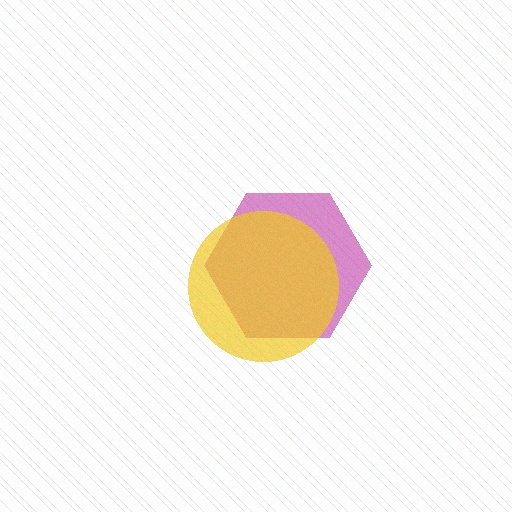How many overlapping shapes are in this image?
There are 2 overlapping shapes in the image.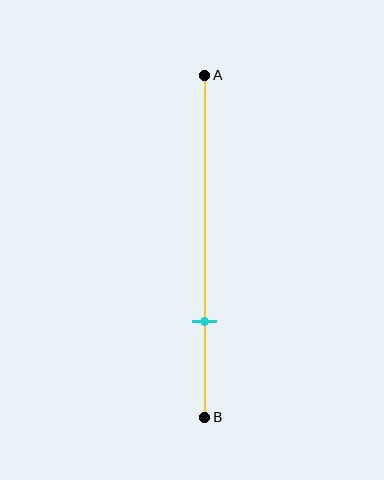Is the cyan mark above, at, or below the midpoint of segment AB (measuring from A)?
The cyan mark is below the midpoint of segment AB.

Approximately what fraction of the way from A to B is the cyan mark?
The cyan mark is approximately 70% of the way from A to B.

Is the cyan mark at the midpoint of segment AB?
No, the mark is at about 70% from A, not at the 50% midpoint.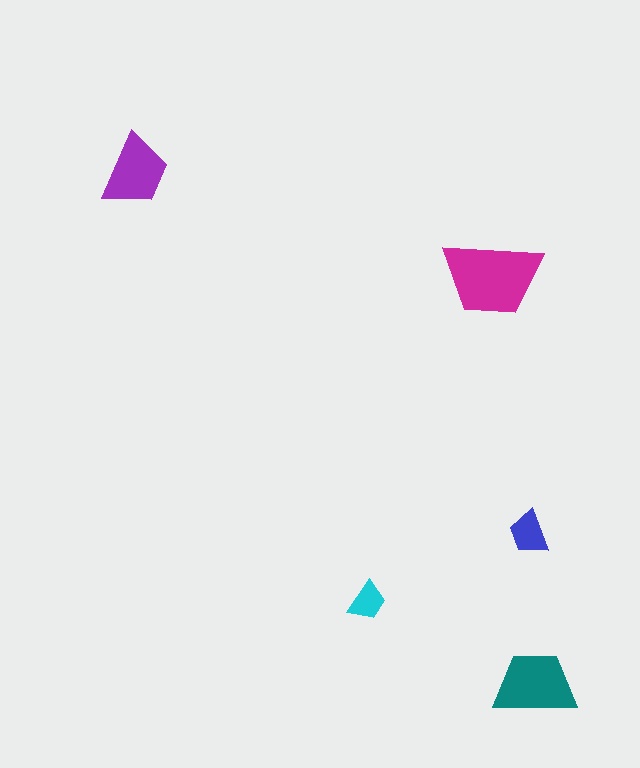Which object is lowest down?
The teal trapezoid is bottommost.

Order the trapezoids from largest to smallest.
the magenta one, the teal one, the purple one, the blue one, the cyan one.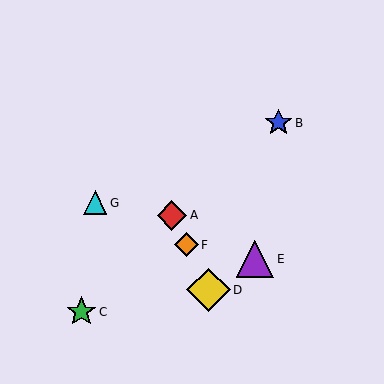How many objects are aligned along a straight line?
3 objects (A, D, F) are aligned along a straight line.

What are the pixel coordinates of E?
Object E is at (255, 259).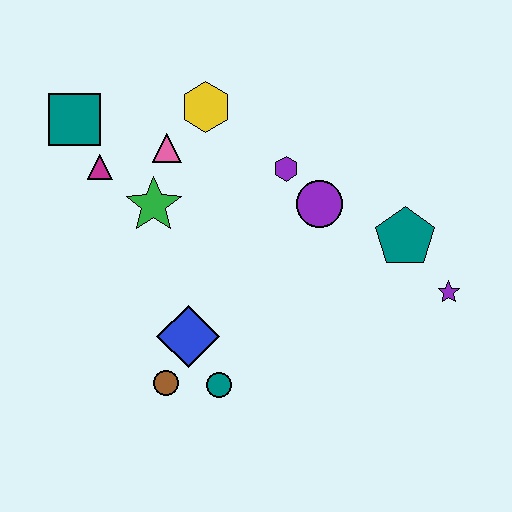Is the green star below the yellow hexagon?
Yes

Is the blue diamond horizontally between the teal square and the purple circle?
Yes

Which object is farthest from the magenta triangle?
The purple star is farthest from the magenta triangle.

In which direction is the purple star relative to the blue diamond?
The purple star is to the right of the blue diamond.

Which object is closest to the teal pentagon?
The purple star is closest to the teal pentagon.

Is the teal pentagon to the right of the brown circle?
Yes